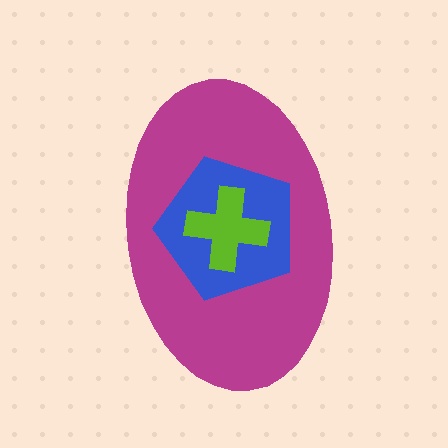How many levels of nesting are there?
3.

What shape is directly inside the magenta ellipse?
The blue pentagon.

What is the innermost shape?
The lime cross.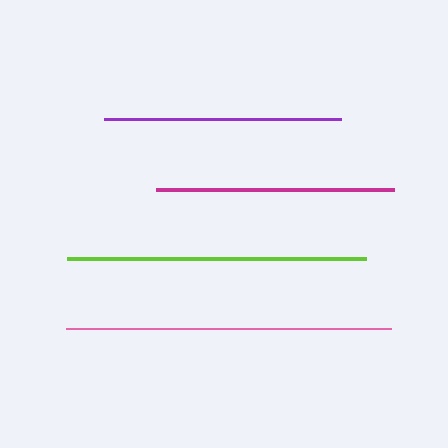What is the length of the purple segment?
The purple segment is approximately 236 pixels long.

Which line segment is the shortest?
The purple line is the shortest at approximately 236 pixels.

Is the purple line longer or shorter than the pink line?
The pink line is longer than the purple line.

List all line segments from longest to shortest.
From longest to shortest: pink, lime, magenta, purple.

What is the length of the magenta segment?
The magenta segment is approximately 238 pixels long.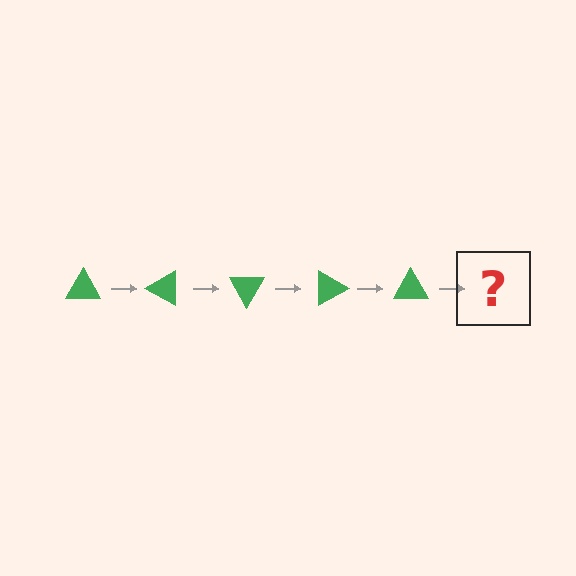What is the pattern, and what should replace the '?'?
The pattern is that the triangle rotates 30 degrees each step. The '?' should be a green triangle rotated 150 degrees.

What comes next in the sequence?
The next element should be a green triangle rotated 150 degrees.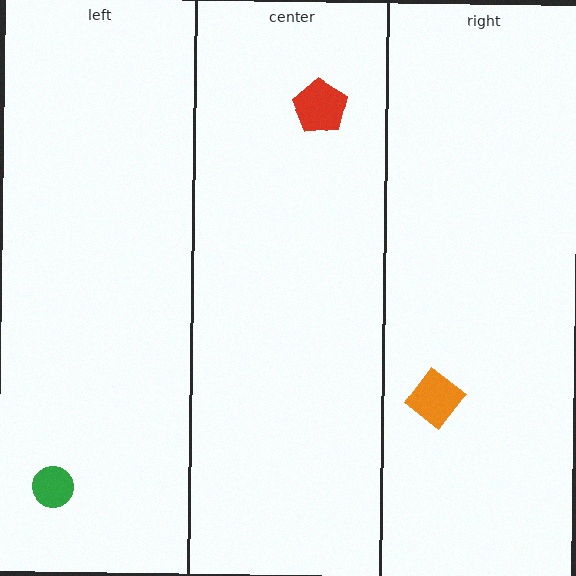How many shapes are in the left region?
1.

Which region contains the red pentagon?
The center region.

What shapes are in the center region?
The red pentagon.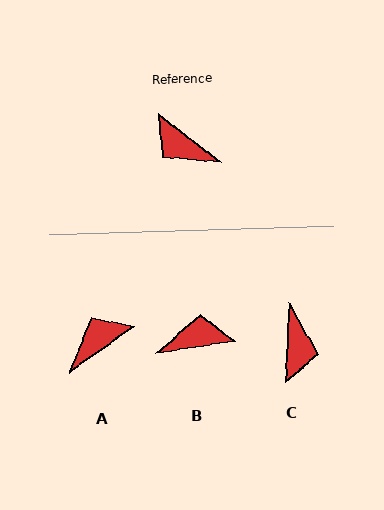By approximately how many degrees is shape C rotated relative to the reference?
Approximately 125 degrees counter-clockwise.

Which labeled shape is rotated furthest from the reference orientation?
B, about 133 degrees away.